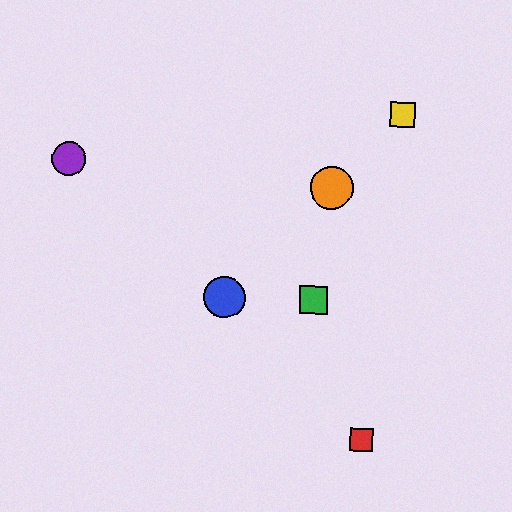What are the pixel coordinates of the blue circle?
The blue circle is at (225, 297).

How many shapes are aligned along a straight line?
3 shapes (the blue circle, the yellow square, the orange circle) are aligned along a straight line.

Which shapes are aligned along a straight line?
The blue circle, the yellow square, the orange circle are aligned along a straight line.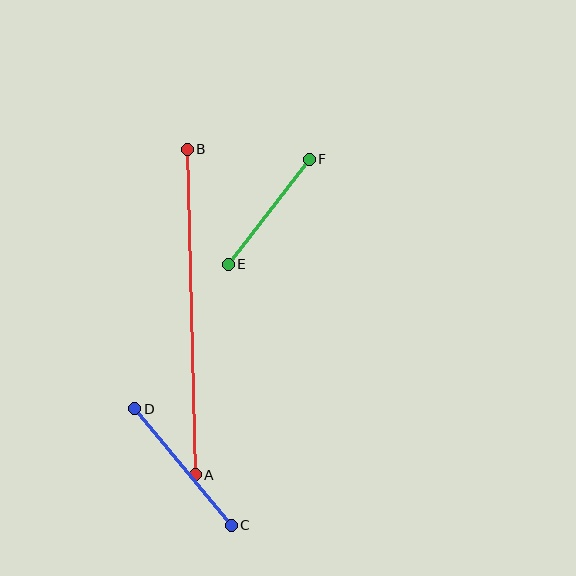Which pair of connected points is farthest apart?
Points A and B are farthest apart.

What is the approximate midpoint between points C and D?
The midpoint is at approximately (183, 467) pixels.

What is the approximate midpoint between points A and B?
The midpoint is at approximately (191, 312) pixels.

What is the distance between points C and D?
The distance is approximately 152 pixels.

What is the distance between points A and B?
The distance is approximately 325 pixels.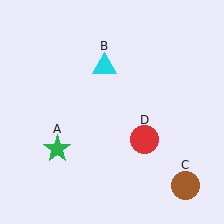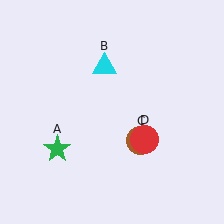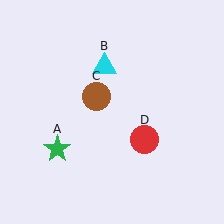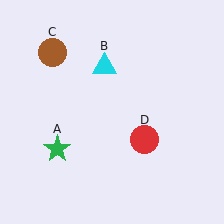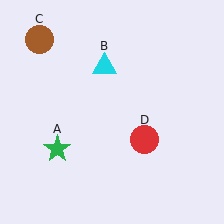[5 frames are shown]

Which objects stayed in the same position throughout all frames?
Green star (object A) and cyan triangle (object B) and red circle (object D) remained stationary.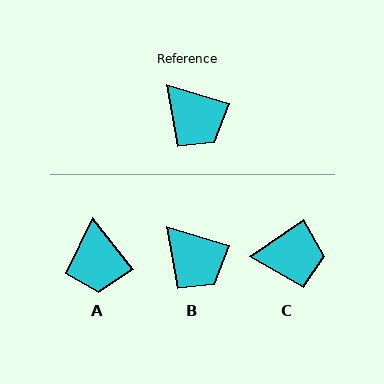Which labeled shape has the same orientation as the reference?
B.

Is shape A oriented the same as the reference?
No, it is off by about 36 degrees.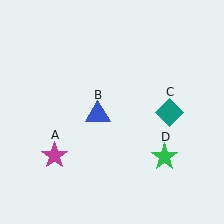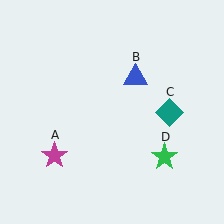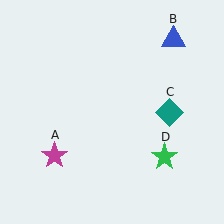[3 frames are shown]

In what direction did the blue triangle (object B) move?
The blue triangle (object B) moved up and to the right.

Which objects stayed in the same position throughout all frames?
Magenta star (object A) and teal diamond (object C) and green star (object D) remained stationary.